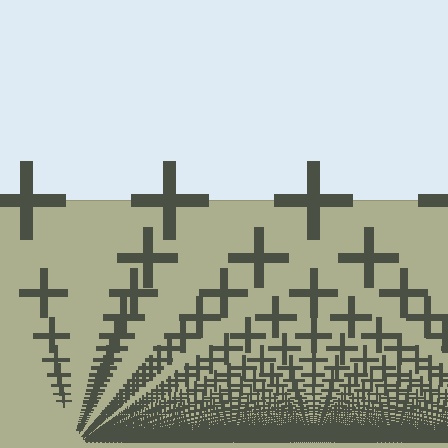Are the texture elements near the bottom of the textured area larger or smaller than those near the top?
Smaller. The gradient is inverted — elements near the bottom are smaller and denser.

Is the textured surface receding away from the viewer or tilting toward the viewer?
The surface appears to tilt toward the viewer. Texture elements get larger and sparser toward the top.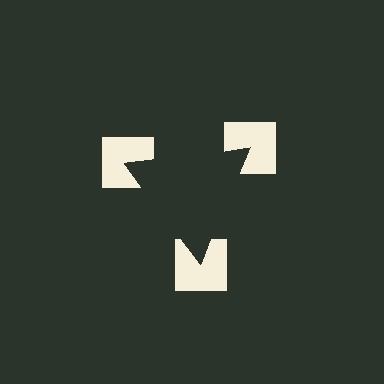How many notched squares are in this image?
There are 3 — one at each vertex of the illusory triangle.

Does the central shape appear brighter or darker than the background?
It typically appears slightly darker than the background, even though no actual brightness change is drawn.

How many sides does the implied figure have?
3 sides.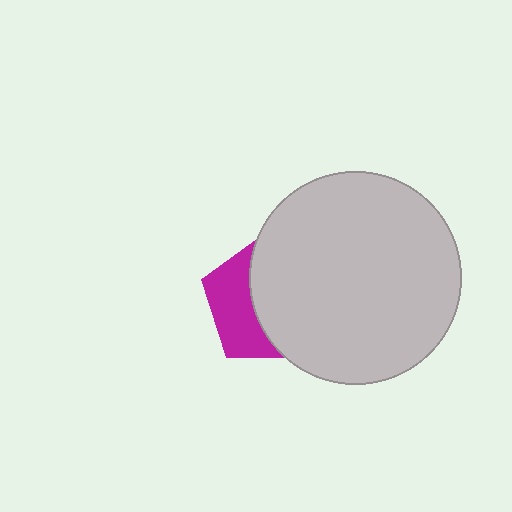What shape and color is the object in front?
The object in front is a light gray circle.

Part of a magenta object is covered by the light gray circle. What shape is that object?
It is a pentagon.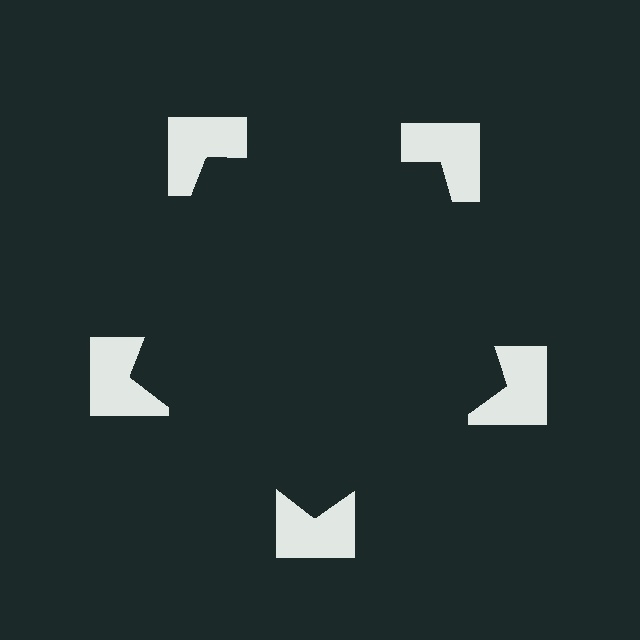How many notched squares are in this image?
There are 5 — one at each vertex of the illusory pentagon.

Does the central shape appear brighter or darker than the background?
It typically appears slightly darker than the background, even though no actual brightness change is drawn.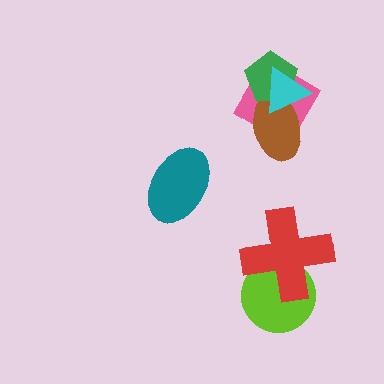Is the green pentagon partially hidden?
Yes, it is partially covered by another shape.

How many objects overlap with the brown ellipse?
3 objects overlap with the brown ellipse.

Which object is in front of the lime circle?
The red cross is in front of the lime circle.